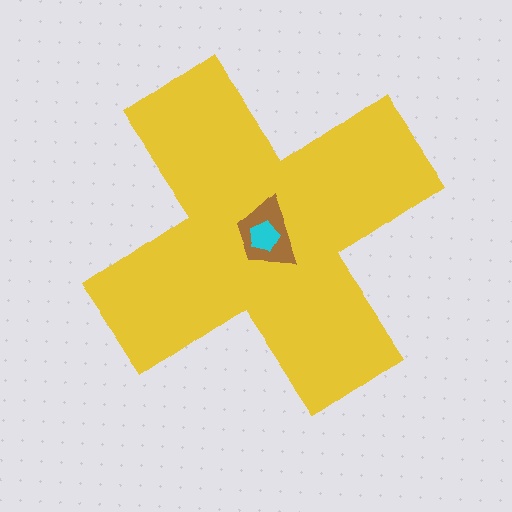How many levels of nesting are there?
3.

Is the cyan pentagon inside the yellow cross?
Yes.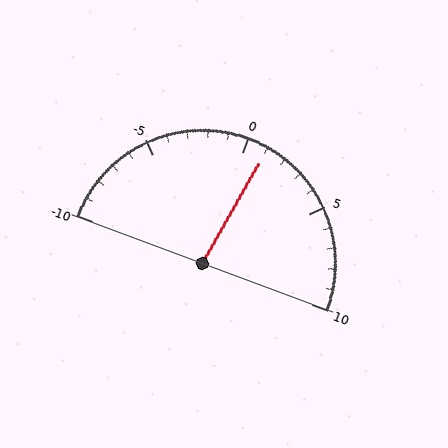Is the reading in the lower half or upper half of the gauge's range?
The reading is in the upper half of the range (-10 to 10).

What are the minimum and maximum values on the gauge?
The gauge ranges from -10 to 10.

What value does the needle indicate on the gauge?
The needle indicates approximately 1.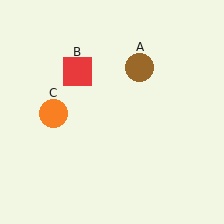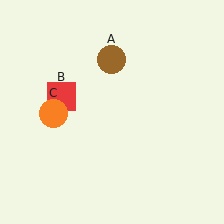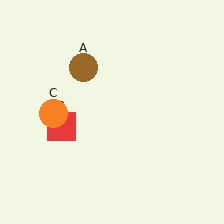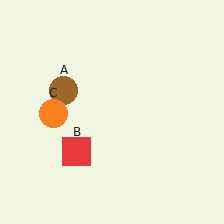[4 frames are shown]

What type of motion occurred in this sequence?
The brown circle (object A), red square (object B) rotated counterclockwise around the center of the scene.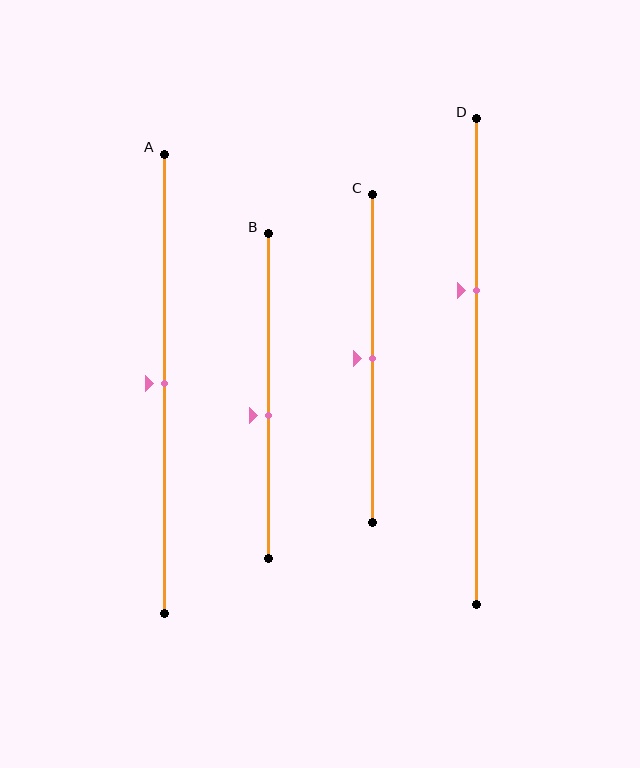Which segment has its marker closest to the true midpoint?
Segment A has its marker closest to the true midpoint.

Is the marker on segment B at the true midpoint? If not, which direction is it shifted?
No, the marker on segment B is shifted downward by about 6% of the segment length.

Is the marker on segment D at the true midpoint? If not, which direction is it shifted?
No, the marker on segment D is shifted upward by about 15% of the segment length.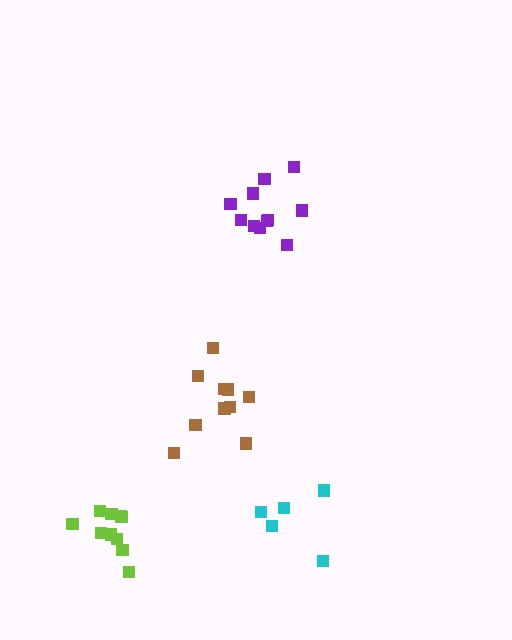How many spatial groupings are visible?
There are 4 spatial groupings.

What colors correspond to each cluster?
The clusters are colored: brown, purple, lime, cyan.